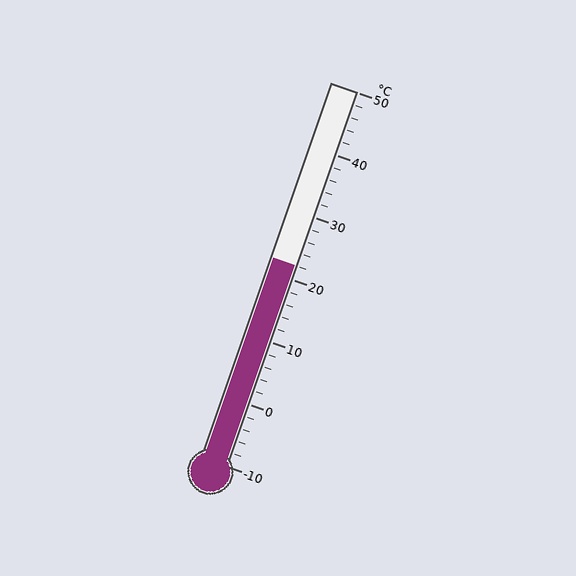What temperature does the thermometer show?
The thermometer shows approximately 22°C.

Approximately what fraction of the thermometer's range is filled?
The thermometer is filled to approximately 55% of its range.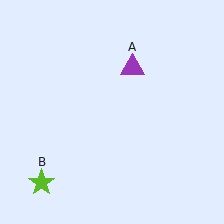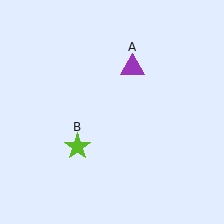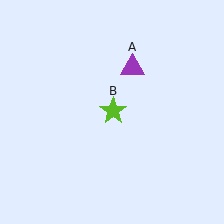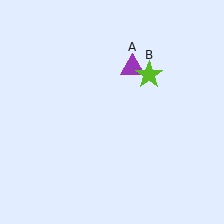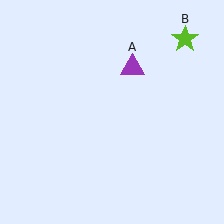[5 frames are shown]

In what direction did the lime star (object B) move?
The lime star (object B) moved up and to the right.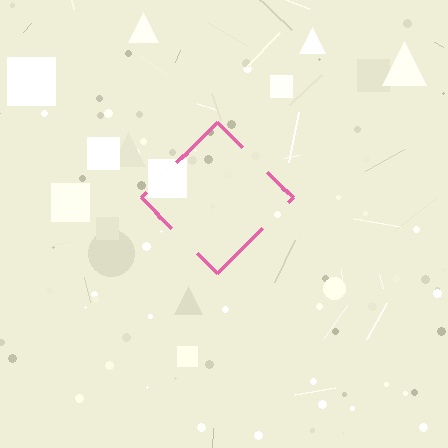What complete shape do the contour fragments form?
The contour fragments form a diamond.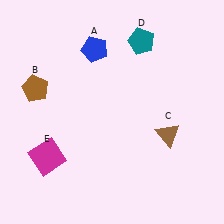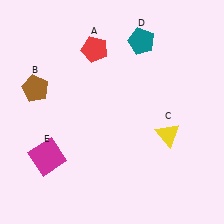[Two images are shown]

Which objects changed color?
A changed from blue to red. C changed from brown to yellow.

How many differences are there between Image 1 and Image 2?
There are 2 differences between the two images.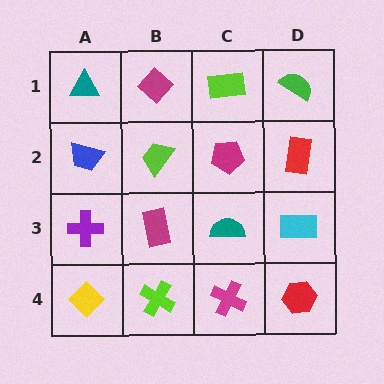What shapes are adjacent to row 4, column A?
A purple cross (row 3, column A), a lime cross (row 4, column B).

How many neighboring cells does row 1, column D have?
2.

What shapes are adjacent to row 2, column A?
A teal triangle (row 1, column A), a purple cross (row 3, column A), a lime trapezoid (row 2, column B).